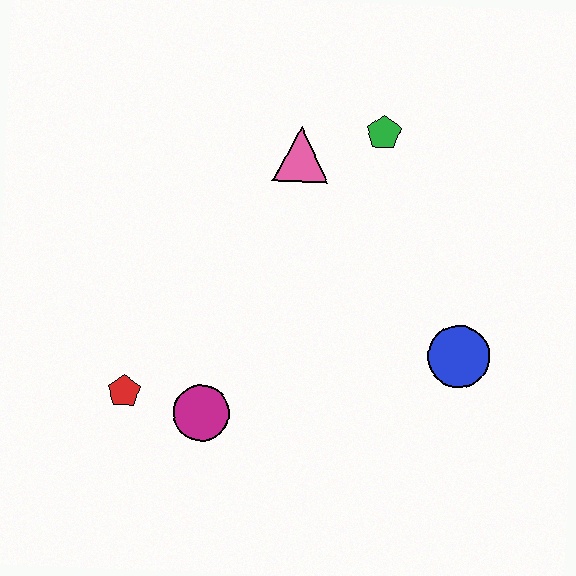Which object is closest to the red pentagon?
The magenta circle is closest to the red pentagon.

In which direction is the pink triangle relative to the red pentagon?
The pink triangle is above the red pentagon.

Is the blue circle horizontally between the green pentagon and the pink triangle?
No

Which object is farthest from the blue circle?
The red pentagon is farthest from the blue circle.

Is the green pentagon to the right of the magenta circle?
Yes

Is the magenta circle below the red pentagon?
Yes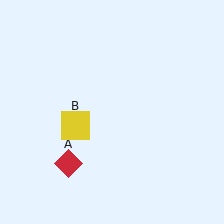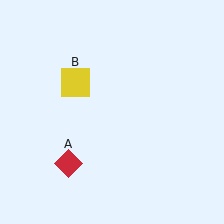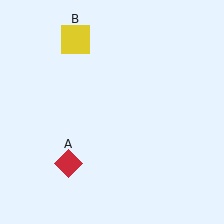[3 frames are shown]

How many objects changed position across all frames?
1 object changed position: yellow square (object B).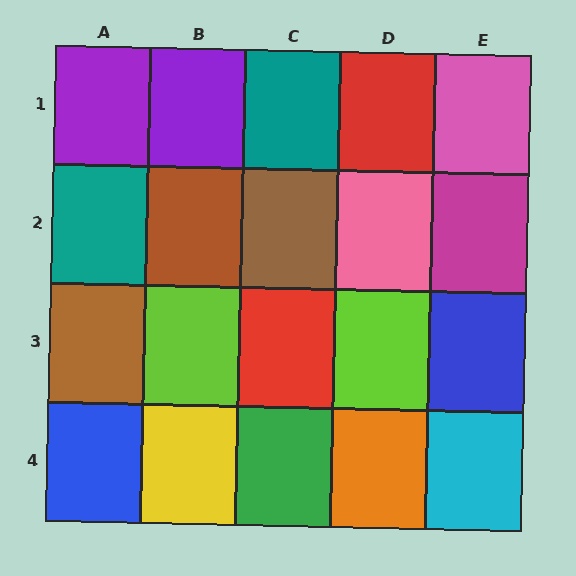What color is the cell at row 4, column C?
Green.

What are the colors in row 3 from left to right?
Brown, lime, red, lime, blue.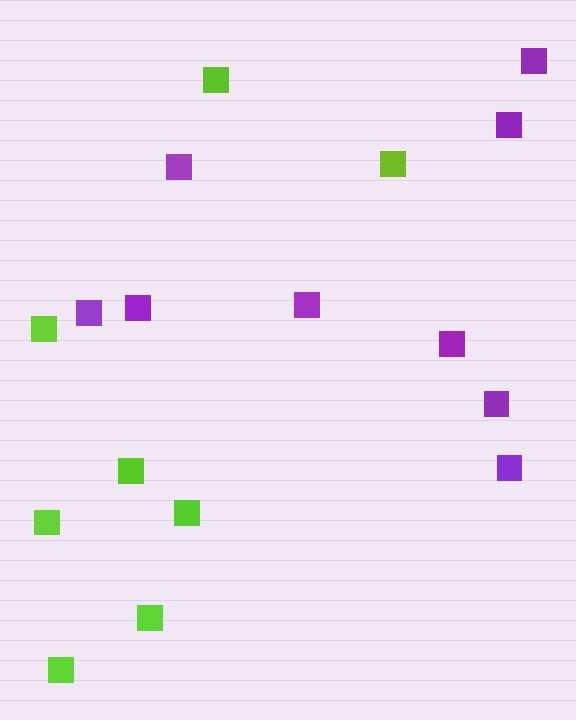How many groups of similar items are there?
There are 2 groups: one group of lime squares (8) and one group of purple squares (9).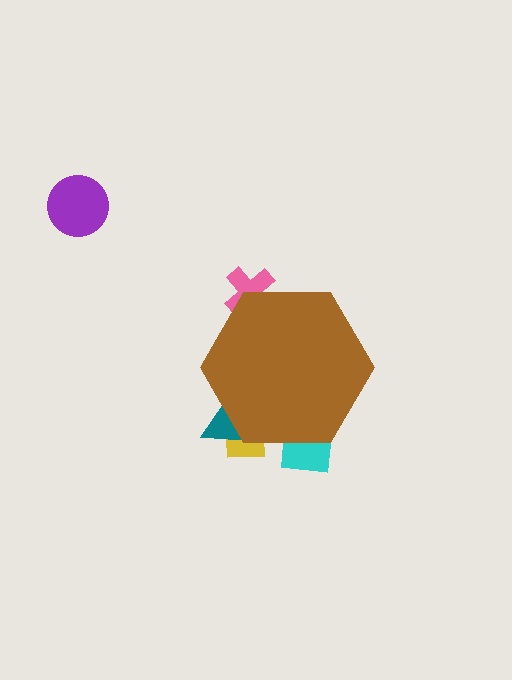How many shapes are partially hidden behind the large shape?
4 shapes are partially hidden.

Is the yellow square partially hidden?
Yes, the yellow square is partially hidden behind the brown hexagon.